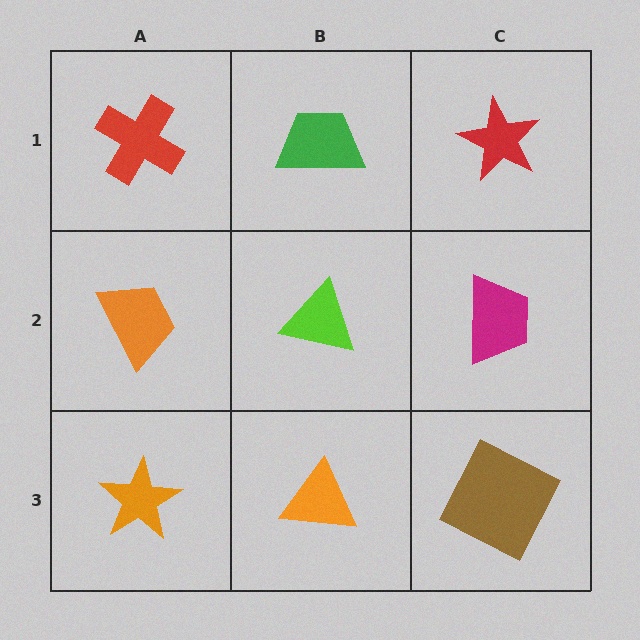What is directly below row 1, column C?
A magenta trapezoid.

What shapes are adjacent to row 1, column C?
A magenta trapezoid (row 2, column C), a green trapezoid (row 1, column B).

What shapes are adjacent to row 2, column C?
A red star (row 1, column C), a brown square (row 3, column C), a lime triangle (row 2, column B).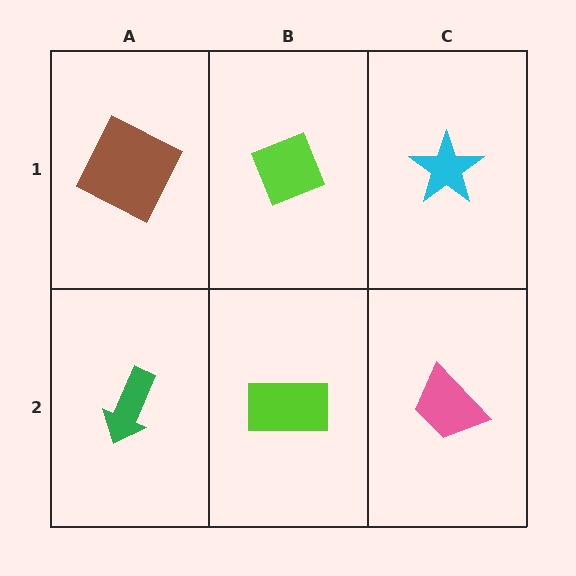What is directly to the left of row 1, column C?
A lime diamond.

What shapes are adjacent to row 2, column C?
A cyan star (row 1, column C), a lime rectangle (row 2, column B).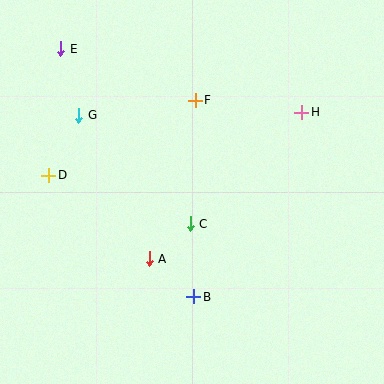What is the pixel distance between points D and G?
The distance between D and G is 67 pixels.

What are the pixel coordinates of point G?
Point G is at (78, 115).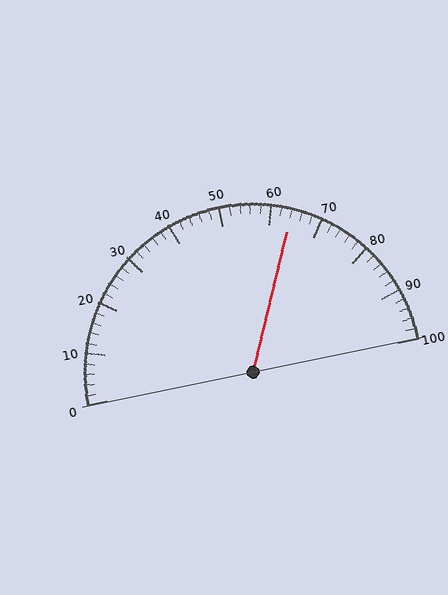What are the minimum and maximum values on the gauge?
The gauge ranges from 0 to 100.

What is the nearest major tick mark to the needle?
The nearest major tick mark is 60.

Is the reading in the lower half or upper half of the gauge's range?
The reading is in the upper half of the range (0 to 100).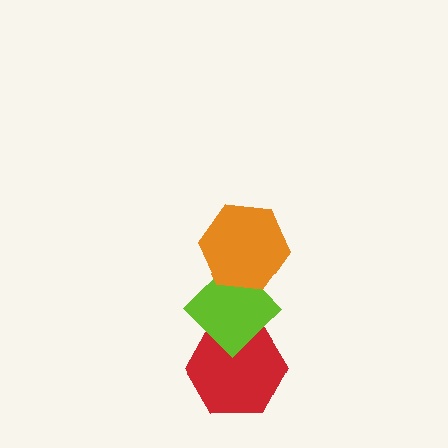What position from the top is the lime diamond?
The lime diamond is 2nd from the top.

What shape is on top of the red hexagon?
The lime diamond is on top of the red hexagon.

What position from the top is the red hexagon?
The red hexagon is 3rd from the top.